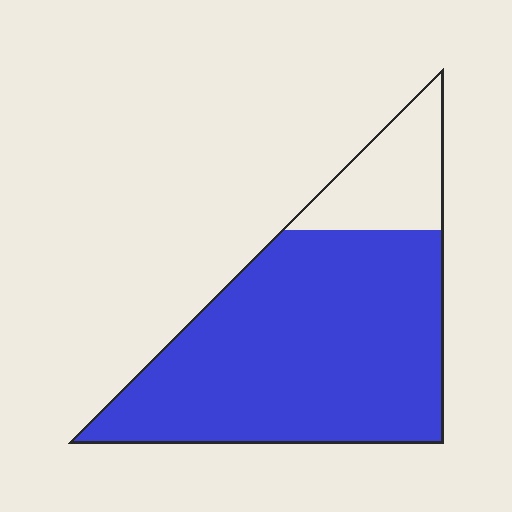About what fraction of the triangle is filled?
About four fifths (4/5).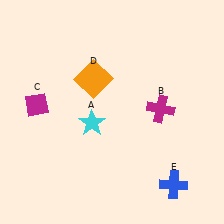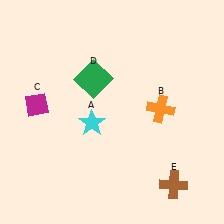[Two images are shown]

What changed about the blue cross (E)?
In Image 1, E is blue. In Image 2, it changed to brown.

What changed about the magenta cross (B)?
In Image 1, B is magenta. In Image 2, it changed to orange.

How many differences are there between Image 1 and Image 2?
There are 3 differences between the two images.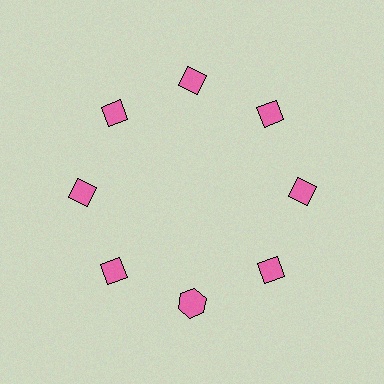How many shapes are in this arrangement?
There are 8 shapes arranged in a ring pattern.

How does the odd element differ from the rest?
It has a different shape: hexagon instead of diamond.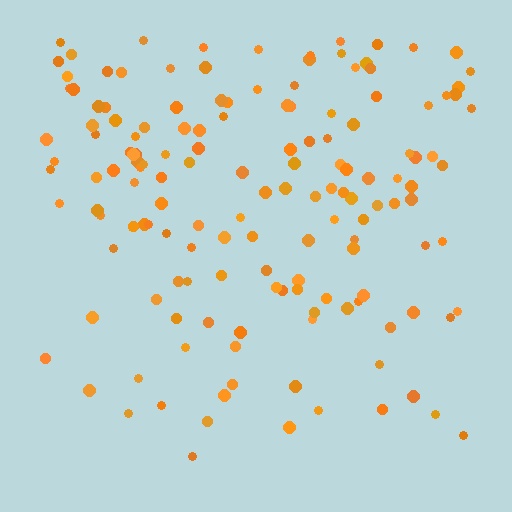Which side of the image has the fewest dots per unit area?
The bottom.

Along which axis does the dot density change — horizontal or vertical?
Vertical.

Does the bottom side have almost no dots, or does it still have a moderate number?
Still a moderate number, just noticeably fewer than the top.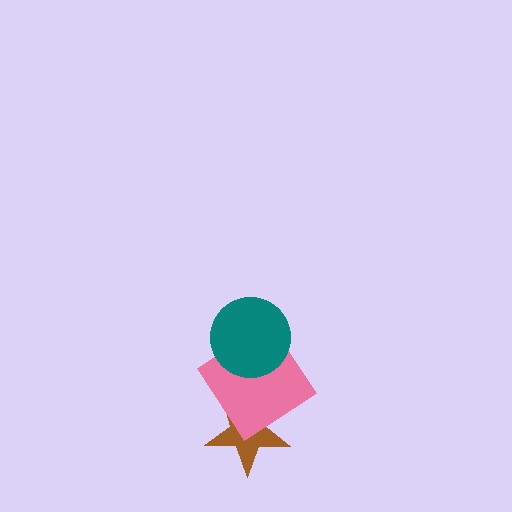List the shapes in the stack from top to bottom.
From top to bottom: the teal circle, the pink diamond, the brown star.